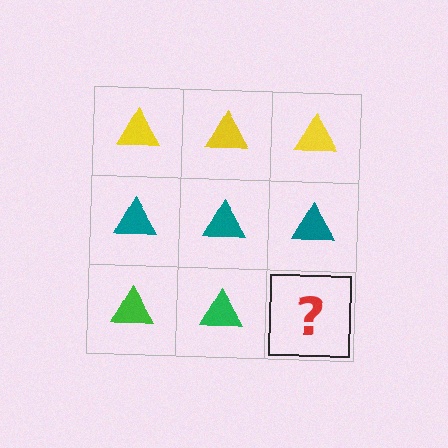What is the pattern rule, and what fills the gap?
The rule is that each row has a consistent color. The gap should be filled with a green triangle.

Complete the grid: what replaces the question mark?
The question mark should be replaced with a green triangle.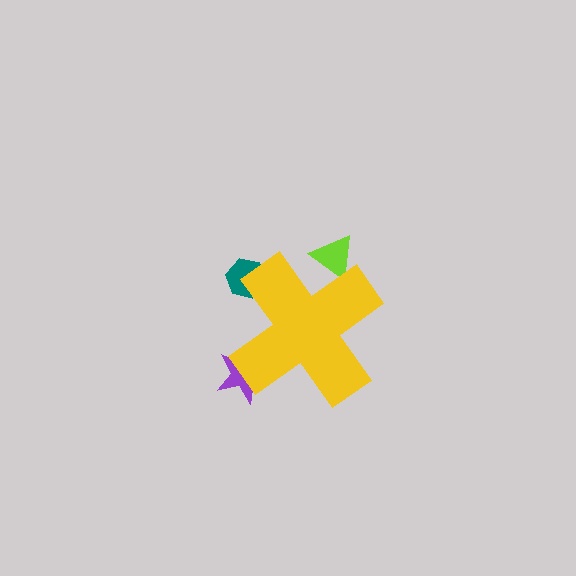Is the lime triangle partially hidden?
Yes, the lime triangle is partially hidden behind the yellow cross.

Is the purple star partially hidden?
Yes, the purple star is partially hidden behind the yellow cross.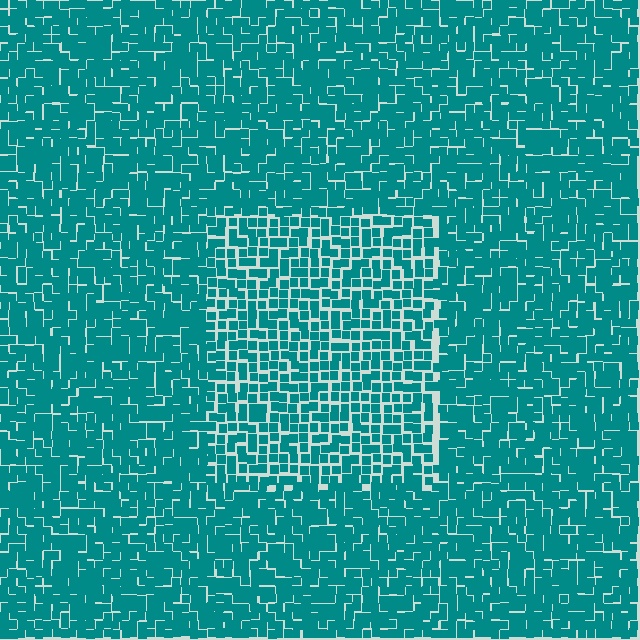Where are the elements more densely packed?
The elements are more densely packed outside the rectangle boundary.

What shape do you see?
I see a rectangle.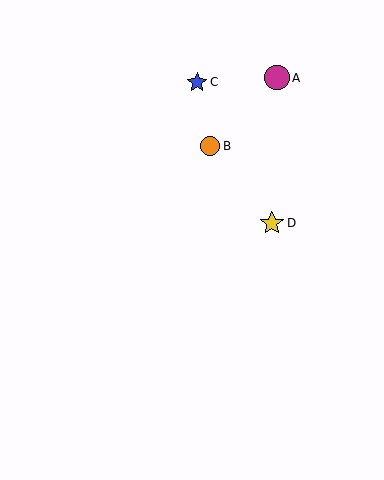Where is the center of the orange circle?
The center of the orange circle is at (210, 146).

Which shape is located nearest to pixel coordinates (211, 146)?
The orange circle (labeled B) at (210, 146) is nearest to that location.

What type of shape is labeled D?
Shape D is a yellow star.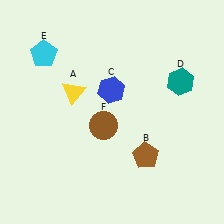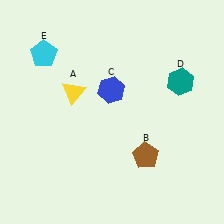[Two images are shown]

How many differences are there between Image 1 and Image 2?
There is 1 difference between the two images.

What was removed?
The brown circle (F) was removed in Image 2.